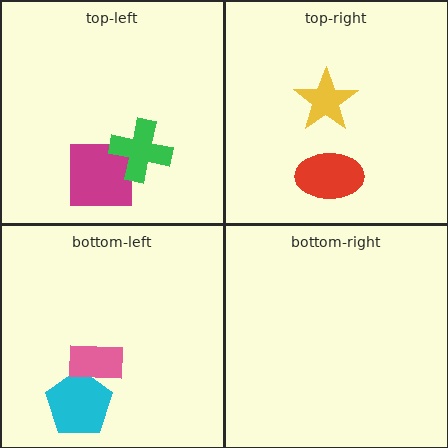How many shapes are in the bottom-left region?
2.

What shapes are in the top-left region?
The magenta square, the green cross.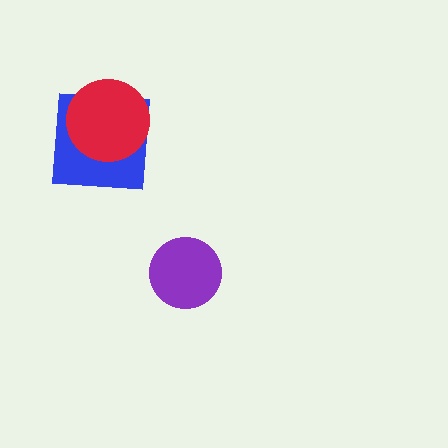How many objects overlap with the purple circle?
0 objects overlap with the purple circle.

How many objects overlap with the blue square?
1 object overlaps with the blue square.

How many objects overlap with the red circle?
1 object overlaps with the red circle.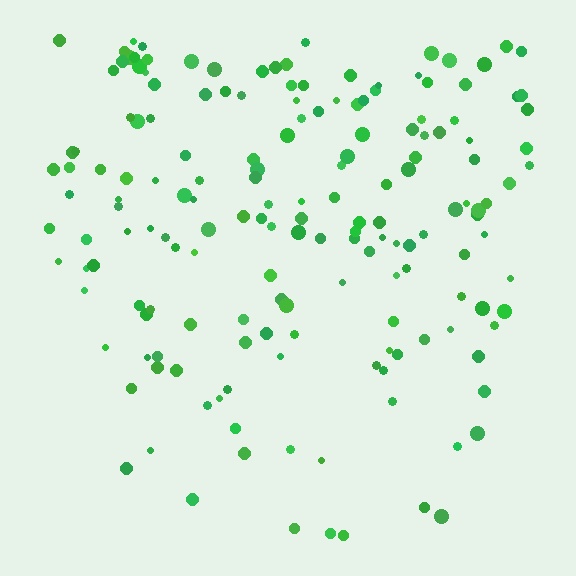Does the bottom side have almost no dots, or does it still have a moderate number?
Still a moderate number, just noticeably fewer than the top.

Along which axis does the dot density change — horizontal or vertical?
Vertical.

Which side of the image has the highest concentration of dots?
The top.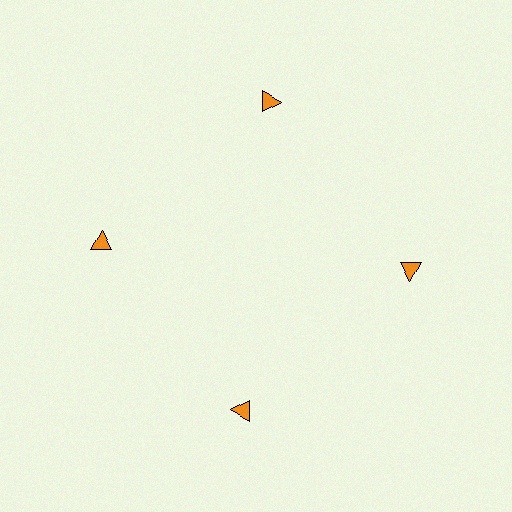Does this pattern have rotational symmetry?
Yes, this pattern has 4-fold rotational symmetry. It looks the same after rotating 90 degrees around the center.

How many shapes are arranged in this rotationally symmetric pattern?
There are 4 shapes, arranged in 4 groups of 1.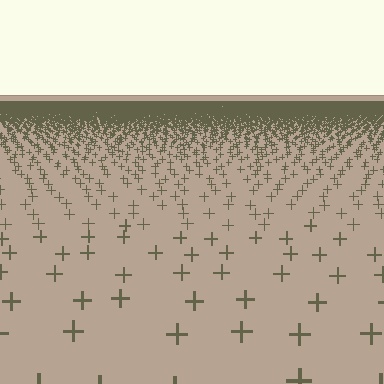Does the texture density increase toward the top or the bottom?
Density increases toward the top.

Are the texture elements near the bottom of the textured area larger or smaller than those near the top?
Larger. Near the bottom, elements are closer to the viewer and appear at a bigger on-screen size.